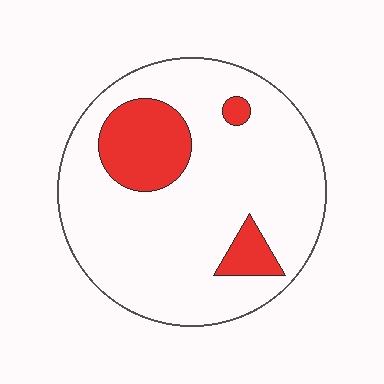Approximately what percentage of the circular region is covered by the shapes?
Approximately 15%.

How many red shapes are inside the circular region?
3.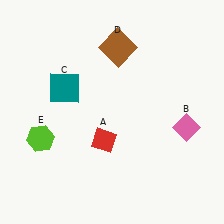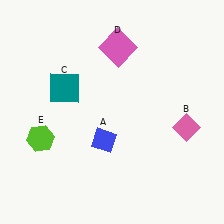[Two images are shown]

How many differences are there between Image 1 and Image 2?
There are 2 differences between the two images.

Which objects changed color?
A changed from red to blue. D changed from brown to pink.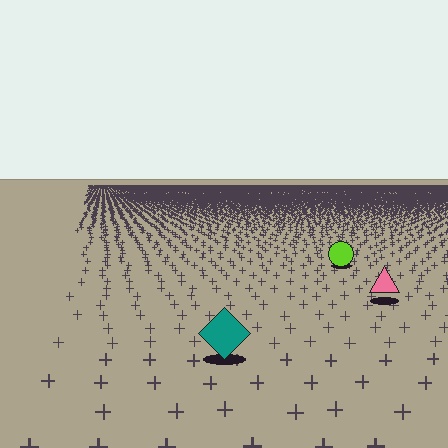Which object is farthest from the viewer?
The lime circle is farthest from the viewer. It appears smaller and the ground texture around it is denser.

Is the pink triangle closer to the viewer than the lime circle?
Yes. The pink triangle is closer — you can tell from the texture gradient: the ground texture is coarser near it.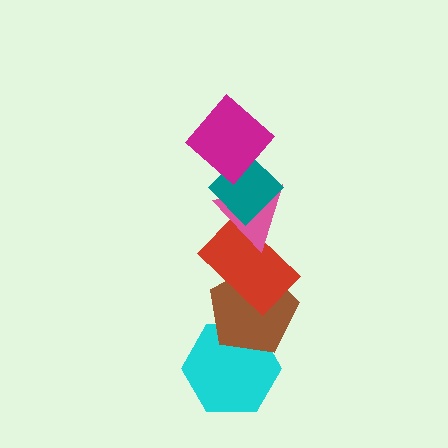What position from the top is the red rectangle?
The red rectangle is 4th from the top.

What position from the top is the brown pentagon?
The brown pentagon is 5th from the top.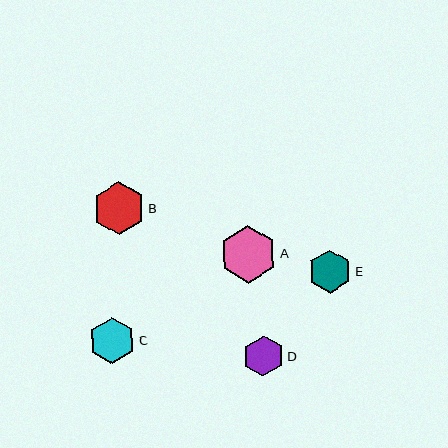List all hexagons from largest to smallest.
From largest to smallest: A, B, C, E, D.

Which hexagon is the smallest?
Hexagon D is the smallest with a size of approximately 41 pixels.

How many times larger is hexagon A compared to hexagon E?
Hexagon A is approximately 1.3 times the size of hexagon E.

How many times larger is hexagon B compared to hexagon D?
Hexagon B is approximately 1.3 times the size of hexagon D.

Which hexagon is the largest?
Hexagon A is the largest with a size of approximately 57 pixels.